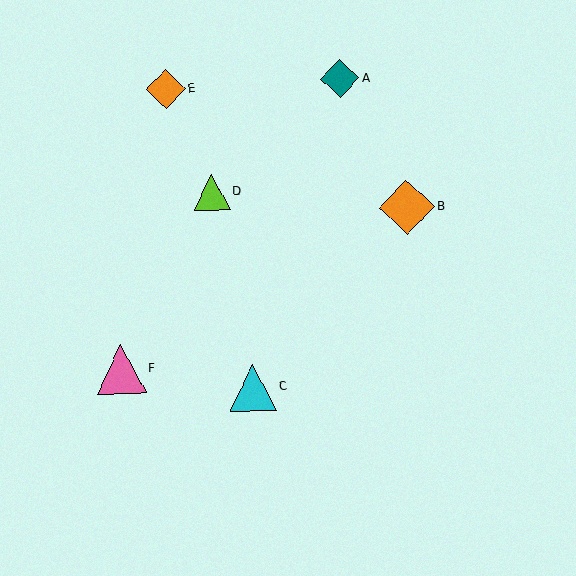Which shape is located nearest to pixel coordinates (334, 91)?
The teal diamond (labeled A) at (340, 78) is nearest to that location.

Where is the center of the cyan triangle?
The center of the cyan triangle is at (253, 388).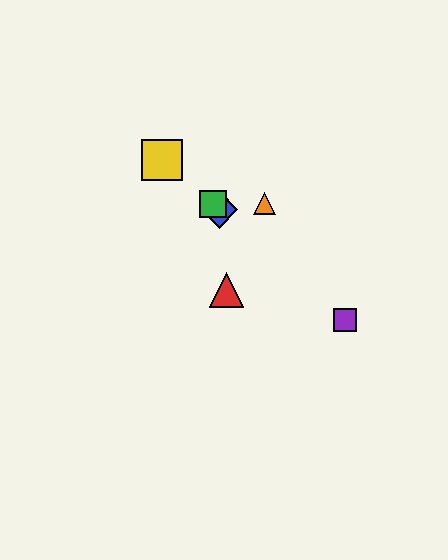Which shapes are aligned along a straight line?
The blue diamond, the green square, the yellow square, the purple square are aligned along a straight line.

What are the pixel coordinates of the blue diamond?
The blue diamond is at (219, 210).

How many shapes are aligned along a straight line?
4 shapes (the blue diamond, the green square, the yellow square, the purple square) are aligned along a straight line.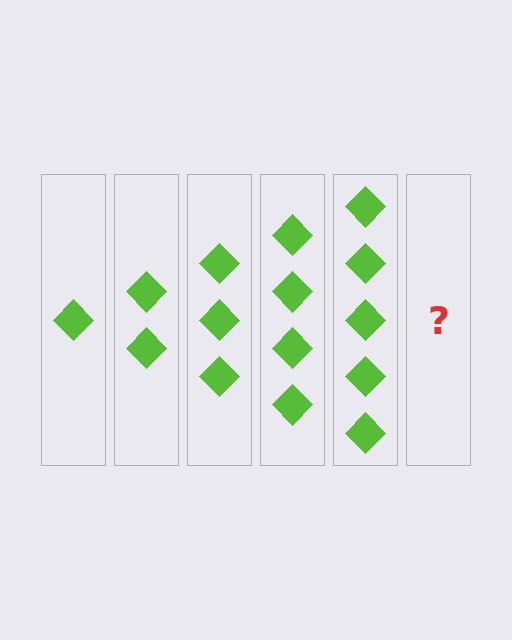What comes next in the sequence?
The next element should be 6 diamonds.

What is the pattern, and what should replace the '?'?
The pattern is that each step adds one more diamond. The '?' should be 6 diamonds.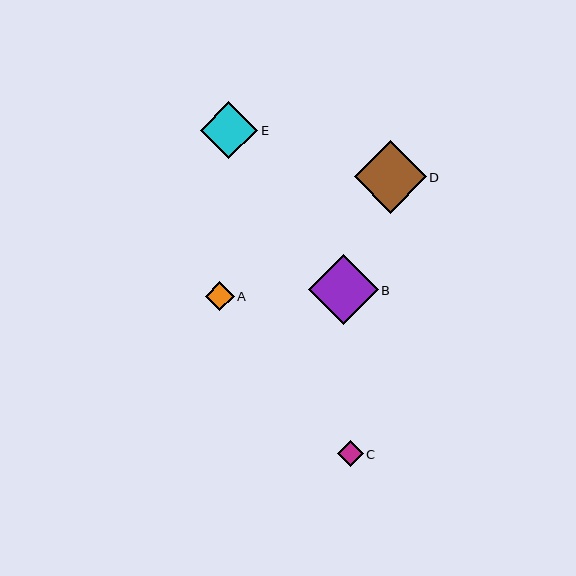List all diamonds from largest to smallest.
From largest to smallest: D, B, E, A, C.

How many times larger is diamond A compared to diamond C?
Diamond A is approximately 1.1 times the size of diamond C.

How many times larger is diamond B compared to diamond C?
Diamond B is approximately 2.7 times the size of diamond C.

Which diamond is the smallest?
Diamond C is the smallest with a size of approximately 26 pixels.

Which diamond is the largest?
Diamond D is the largest with a size of approximately 72 pixels.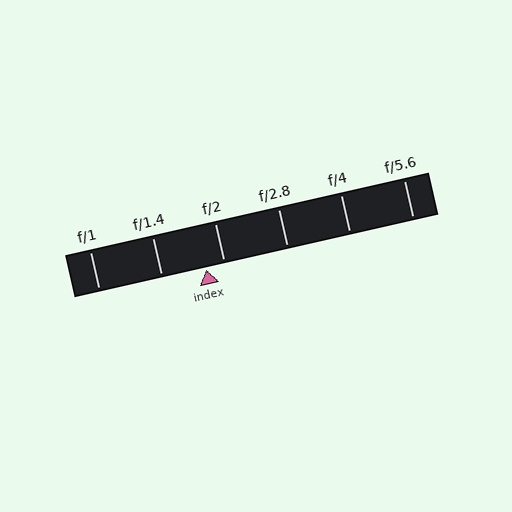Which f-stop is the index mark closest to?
The index mark is closest to f/2.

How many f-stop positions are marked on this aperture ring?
There are 6 f-stop positions marked.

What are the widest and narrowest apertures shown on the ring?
The widest aperture shown is f/1 and the narrowest is f/5.6.